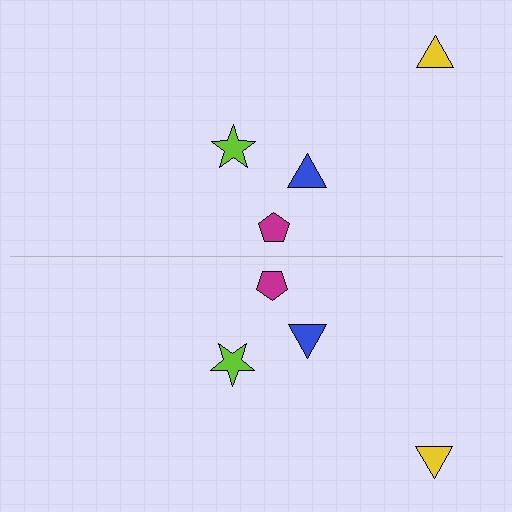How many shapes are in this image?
There are 8 shapes in this image.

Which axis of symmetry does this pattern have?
The pattern has a horizontal axis of symmetry running through the center of the image.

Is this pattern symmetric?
Yes, this pattern has bilateral (reflection) symmetry.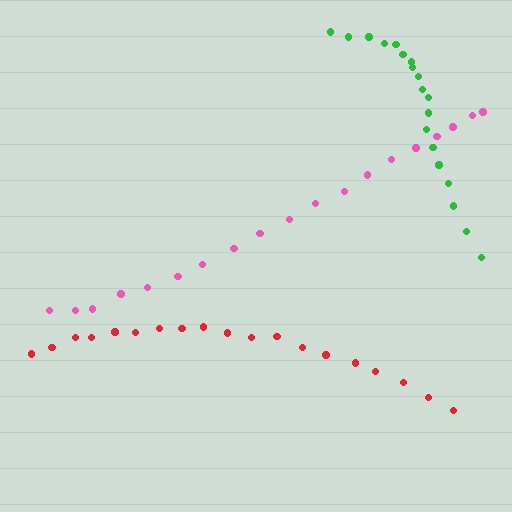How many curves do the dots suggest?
There are 3 distinct paths.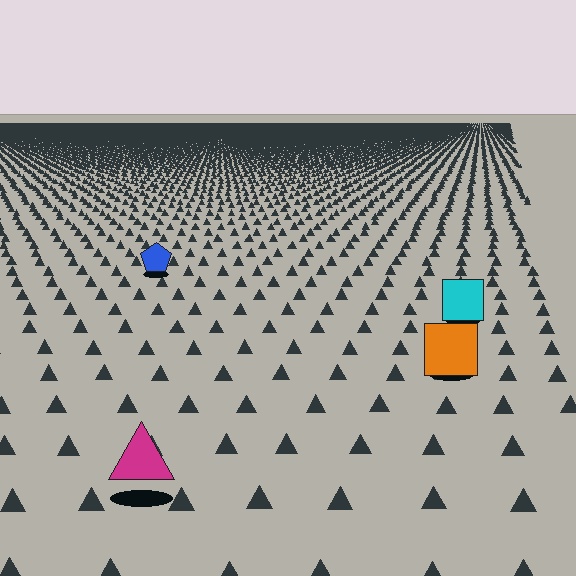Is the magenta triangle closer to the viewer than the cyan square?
Yes. The magenta triangle is closer — you can tell from the texture gradient: the ground texture is coarser near it.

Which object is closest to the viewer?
The magenta triangle is closest. The texture marks near it are larger and more spread out.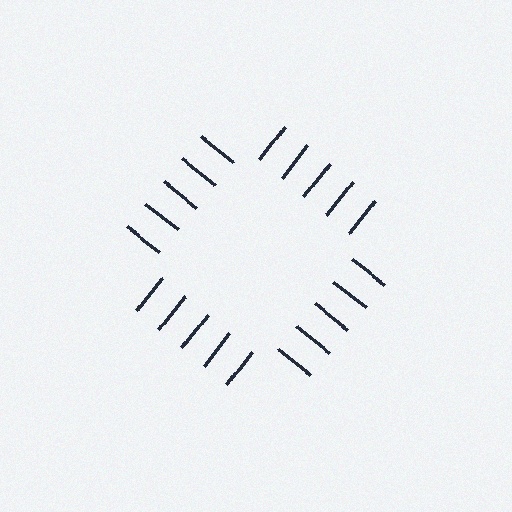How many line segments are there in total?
20 — 5 along each of the 4 edges.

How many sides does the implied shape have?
4 sides — the line-ends trace a square.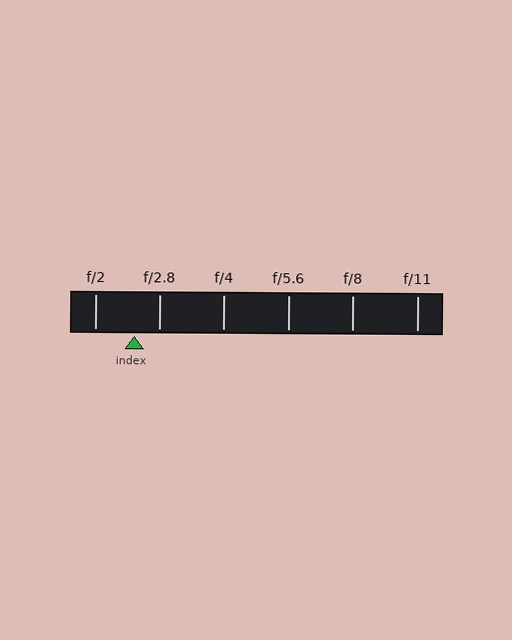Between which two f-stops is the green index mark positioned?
The index mark is between f/2 and f/2.8.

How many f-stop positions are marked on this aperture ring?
There are 6 f-stop positions marked.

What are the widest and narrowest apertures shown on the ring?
The widest aperture shown is f/2 and the narrowest is f/11.